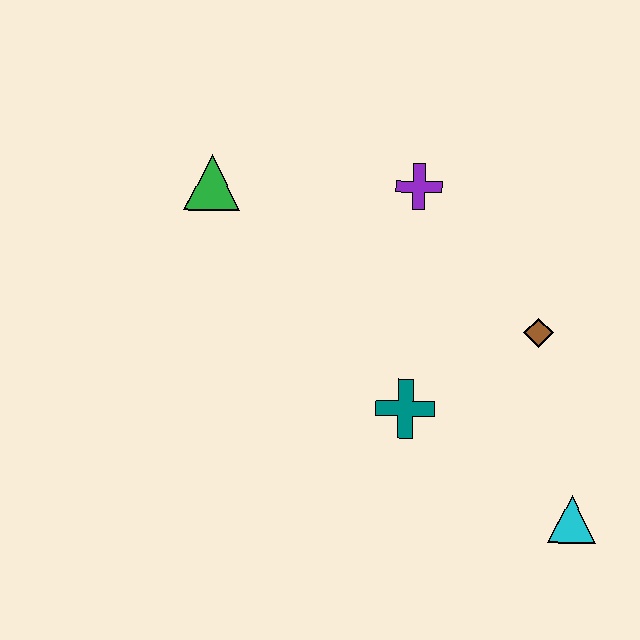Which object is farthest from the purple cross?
The cyan triangle is farthest from the purple cross.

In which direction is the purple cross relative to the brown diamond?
The purple cross is above the brown diamond.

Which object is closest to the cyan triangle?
The brown diamond is closest to the cyan triangle.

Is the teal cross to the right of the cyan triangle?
No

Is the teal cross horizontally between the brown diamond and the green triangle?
Yes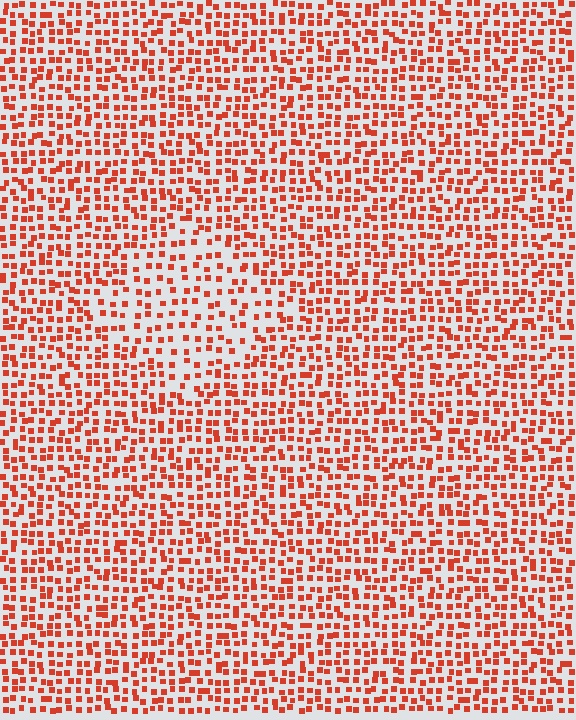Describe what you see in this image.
The image contains small red elements arranged at two different densities. A diamond-shaped region is visible where the elements are less densely packed than the surrounding area.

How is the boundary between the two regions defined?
The boundary is defined by a change in element density (approximately 1.6x ratio). All elements are the same color, size, and shape.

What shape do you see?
I see a diamond.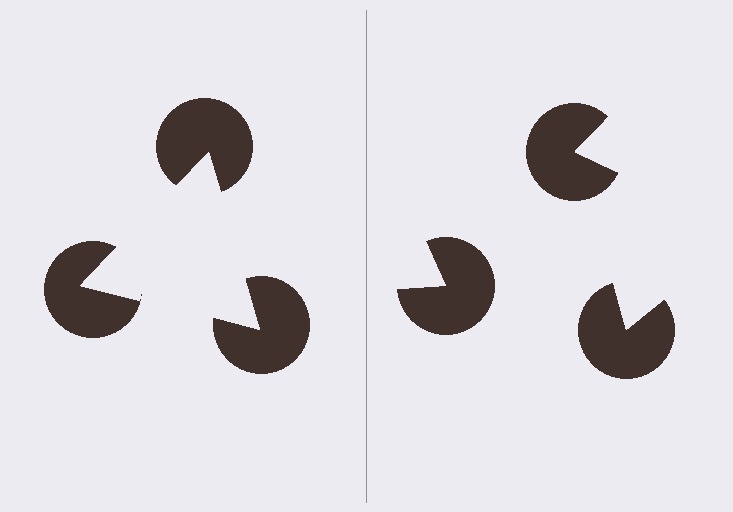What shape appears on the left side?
An illusory triangle.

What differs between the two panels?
The pac-man discs are positioned identically on both sides; only the wedge orientations differ. On the left they align to a triangle; on the right they are misaligned.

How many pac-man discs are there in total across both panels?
6 — 3 on each side.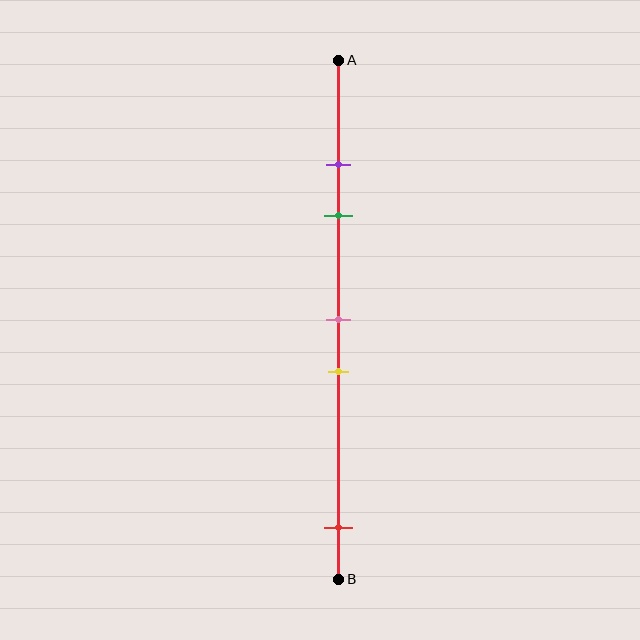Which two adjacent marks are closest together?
The purple and green marks are the closest adjacent pair.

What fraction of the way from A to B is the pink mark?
The pink mark is approximately 50% (0.5) of the way from A to B.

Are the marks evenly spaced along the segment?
No, the marks are not evenly spaced.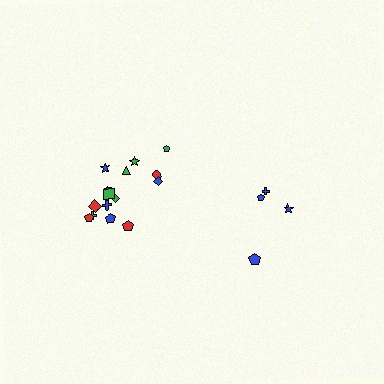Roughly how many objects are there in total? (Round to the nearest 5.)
Roughly 20 objects in total.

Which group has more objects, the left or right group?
The left group.